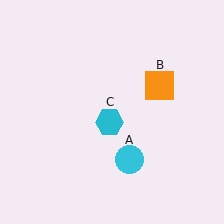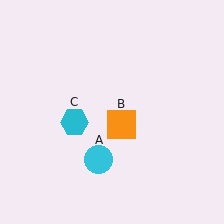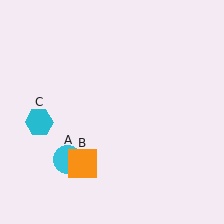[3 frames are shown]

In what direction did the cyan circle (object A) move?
The cyan circle (object A) moved left.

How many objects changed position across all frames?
3 objects changed position: cyan circle (object A), orange square (object B), cyan hexagon (object C).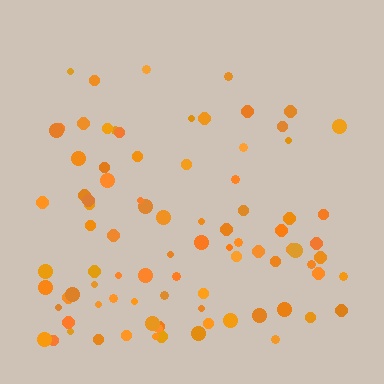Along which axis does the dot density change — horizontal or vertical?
Vertical.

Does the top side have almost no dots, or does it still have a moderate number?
Still a moderate number, just noticeably fewer than the bottom.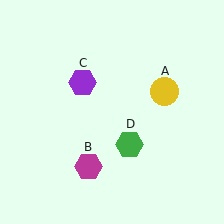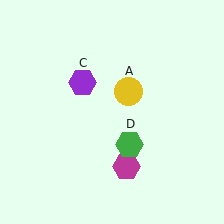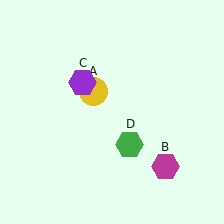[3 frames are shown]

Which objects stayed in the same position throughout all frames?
Purple hexagon (object C) and green hexagon (object D) remained stationary.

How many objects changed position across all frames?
2 objects changed position: yellow circle (object A), magenta hexagon (object B).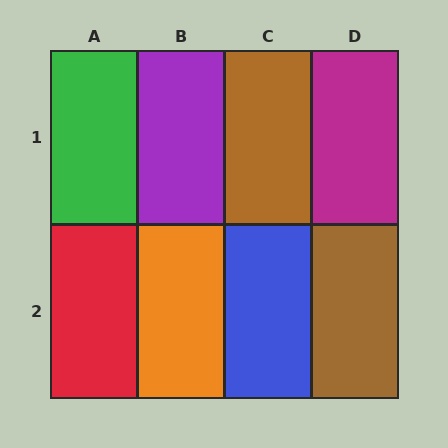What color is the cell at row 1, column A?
Green.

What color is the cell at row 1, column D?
Magenta.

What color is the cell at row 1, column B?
Purple.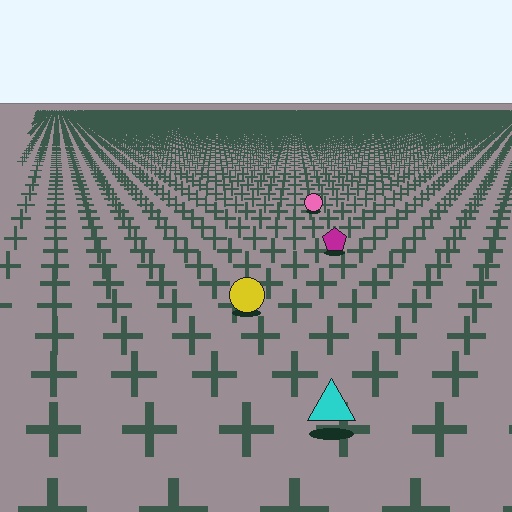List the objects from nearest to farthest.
From nearest to farthest: the cyan triangle, the yellow circle, the magenta pentagon, the pink circle.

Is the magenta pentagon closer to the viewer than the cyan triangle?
No. The cyan triangle is closer — you can tell from the texture gradient: the ground texture is coarser near it.